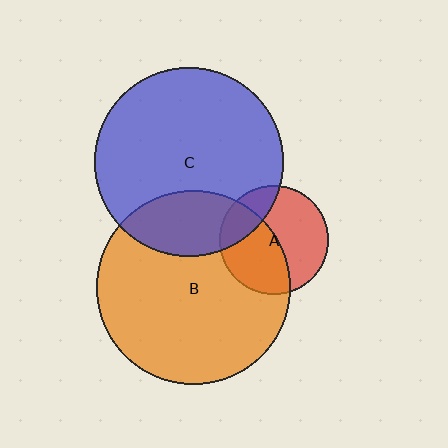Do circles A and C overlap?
Yes.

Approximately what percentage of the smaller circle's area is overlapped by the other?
Approximately 20%.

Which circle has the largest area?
Circle B (orange).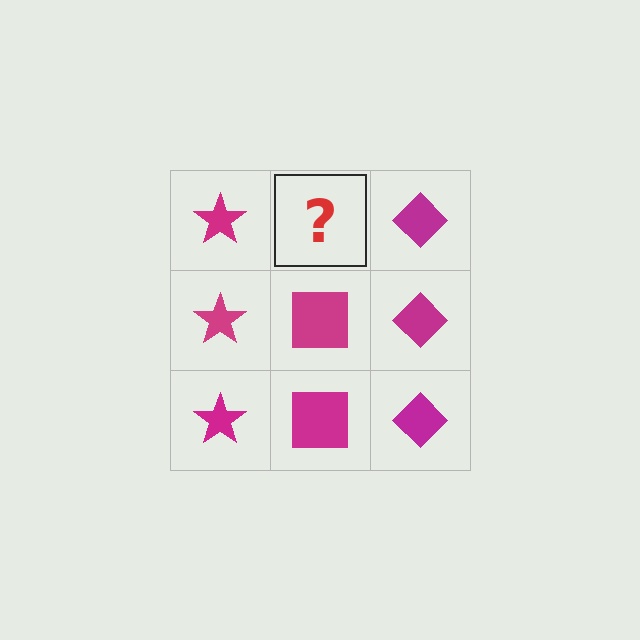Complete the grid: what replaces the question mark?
The question mark should be replaced with a magenta square.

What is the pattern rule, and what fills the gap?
The rule is that each column has a consistent shape. The gap should be filled with a magenta square.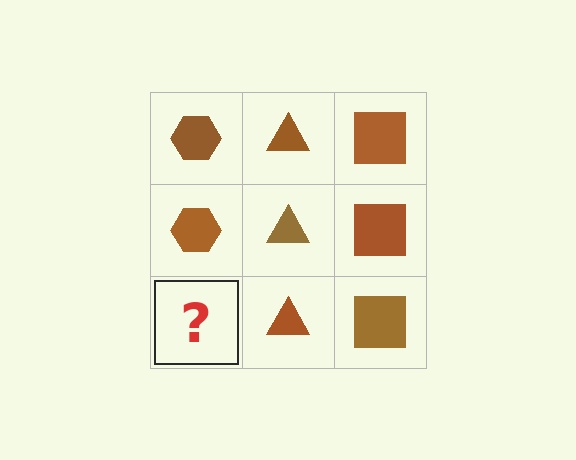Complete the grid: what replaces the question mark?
The question mark should be replaced with a brown hexagon.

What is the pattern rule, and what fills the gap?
The rule is that each column has a consistent shape. The gap should be filled with a brown hexagon.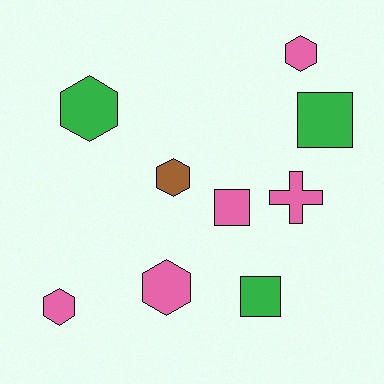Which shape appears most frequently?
Hexagon, with 5 objects.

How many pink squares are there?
There is 1 pink square.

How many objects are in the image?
There are 9 objects.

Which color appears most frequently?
Pink, with 5 objects.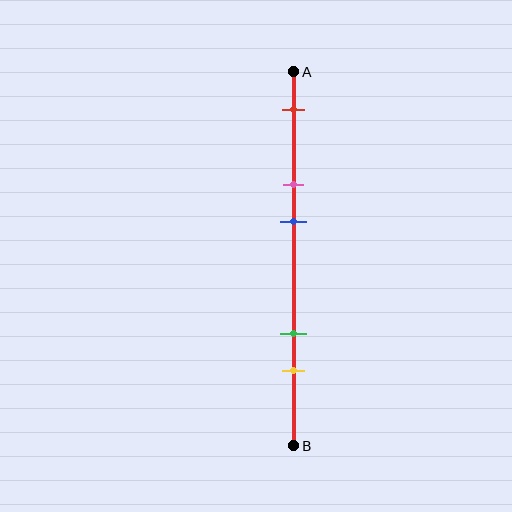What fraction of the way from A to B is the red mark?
The red mark is approximately 10% (0.1) of the way from A to B.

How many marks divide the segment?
There are 5 marks dividing the segment.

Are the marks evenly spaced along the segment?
No, the marks are not evenly spaced.